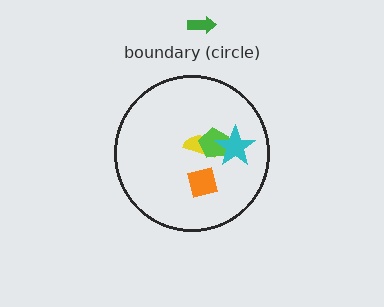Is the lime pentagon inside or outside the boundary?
Inside.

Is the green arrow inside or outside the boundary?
Outside.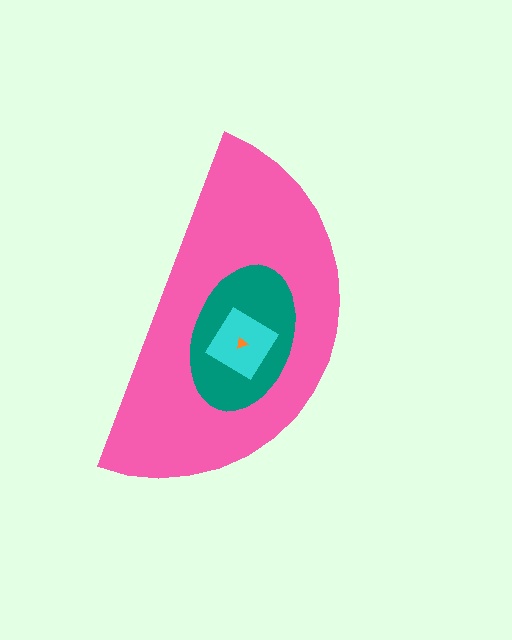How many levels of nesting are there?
4.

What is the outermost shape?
The pink semicircle.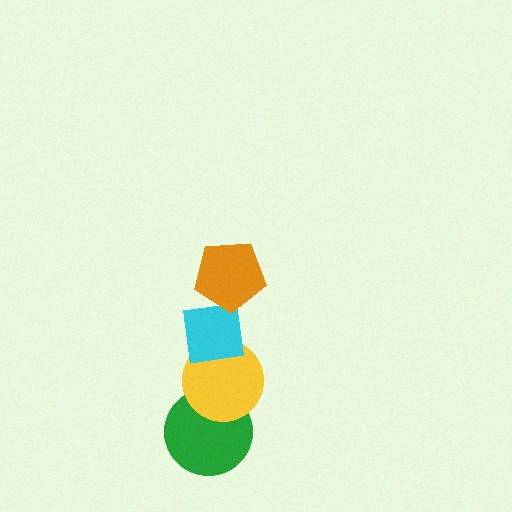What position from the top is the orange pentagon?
The orange pentagon is 1st from the top.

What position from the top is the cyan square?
The cyan square is 2nd from the top.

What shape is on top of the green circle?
The yellow circle is on top of the green circle.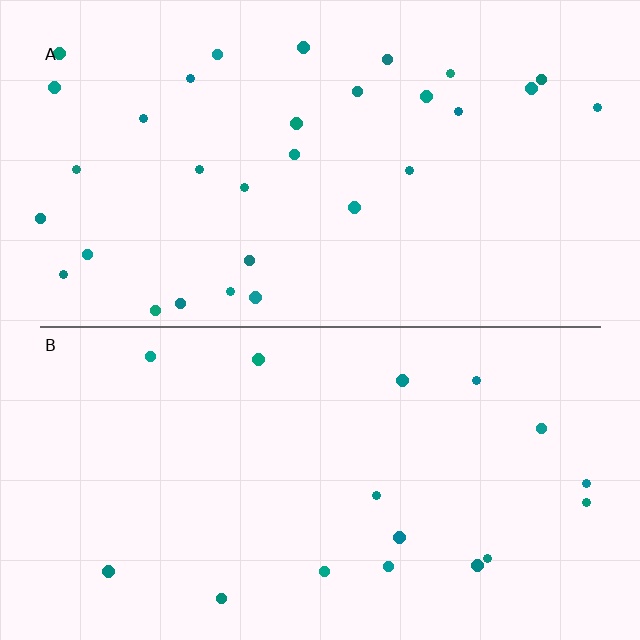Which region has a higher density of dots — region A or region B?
A (the top).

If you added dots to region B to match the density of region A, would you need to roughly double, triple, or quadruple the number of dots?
Approximately double.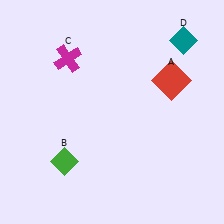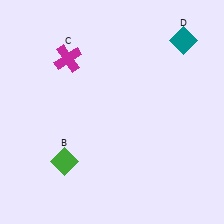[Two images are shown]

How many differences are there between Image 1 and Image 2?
There is 1 difference between the two images.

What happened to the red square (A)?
The red square (A) was removed in Image 2. It was in the top-right area of Image 1.